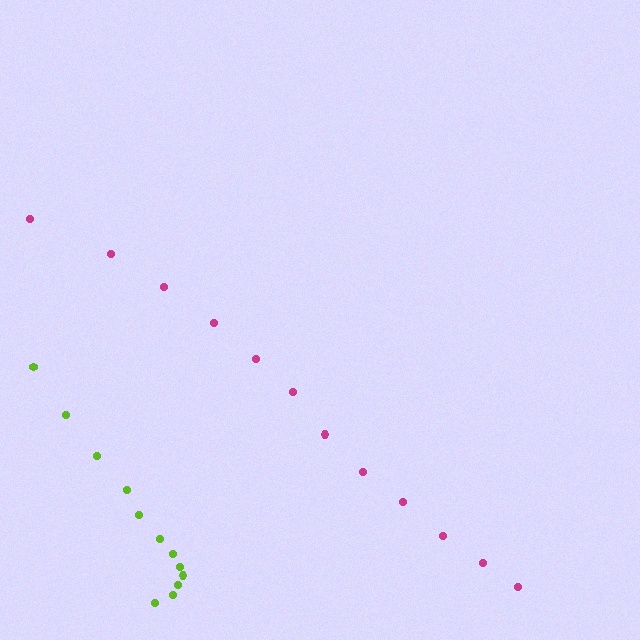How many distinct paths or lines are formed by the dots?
There are 2 distinct paths.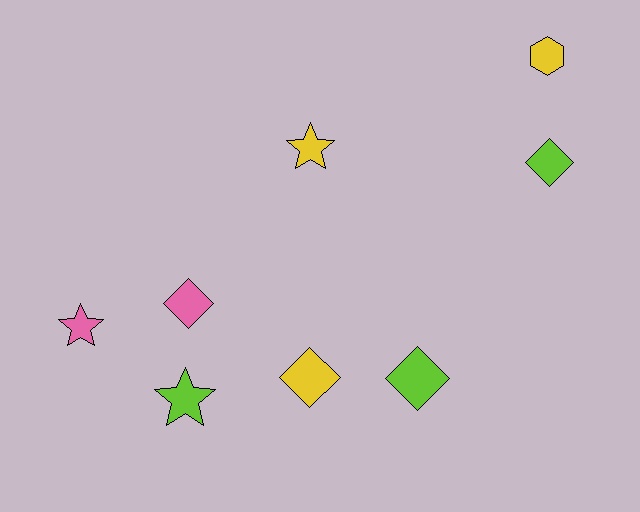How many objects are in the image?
There are 8 objects.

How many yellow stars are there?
There is 1 yellow star.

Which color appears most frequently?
Yellow, with 3 objects.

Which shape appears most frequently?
Diamond, with 4 objects.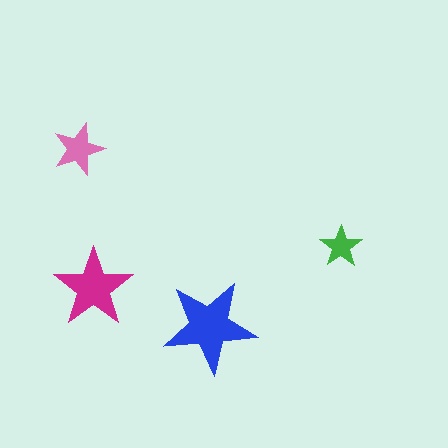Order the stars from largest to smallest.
the blue one, the magenta one, the pink one, the green one.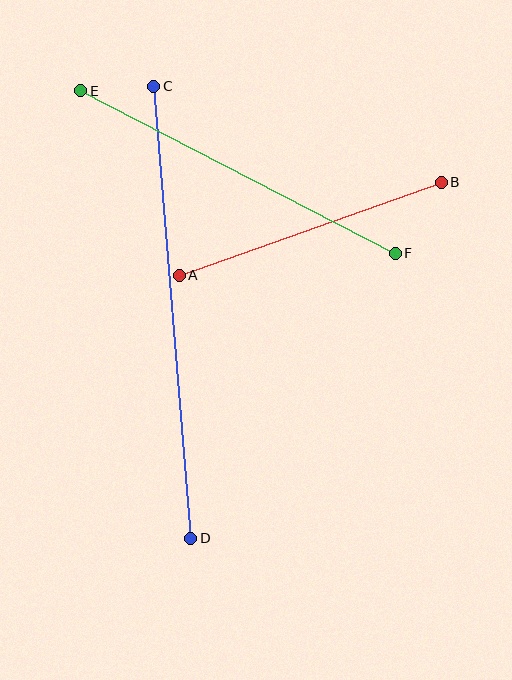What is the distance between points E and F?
The distance is approximately 354 pixels.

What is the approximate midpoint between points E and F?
The midpoint is at approximately (238, 172) pixels.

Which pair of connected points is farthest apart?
Points C and D are farthest apart.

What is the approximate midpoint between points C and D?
The midpoint is at approximately (172, 312) pixels.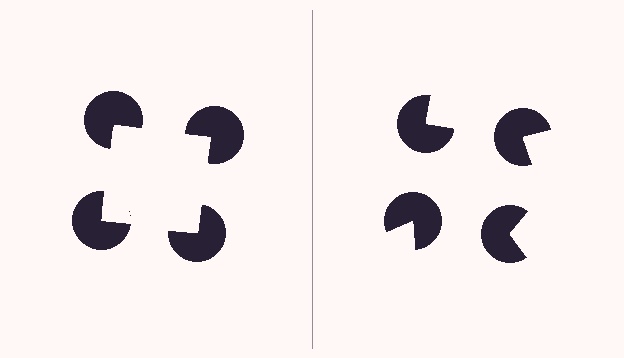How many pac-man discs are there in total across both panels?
8 — 4 on each side.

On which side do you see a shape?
An illusory square appears on the left side. On the right side the wedge cuts are rotated, so no coherent shape forms.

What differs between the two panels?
The pac-man discs are positioned identically on both sides; only the wedge orientations differ. On the left they align to a square; on the right they are misaligned.